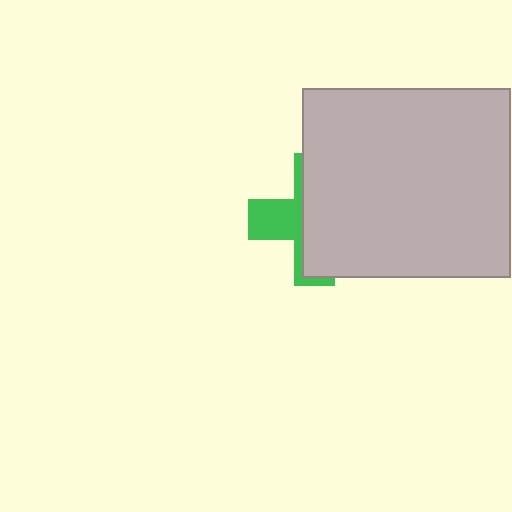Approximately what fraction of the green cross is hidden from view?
Roughly 66% of the green cross is hidden behind the light gray rectangle.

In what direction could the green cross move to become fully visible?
The green cross could move left. That would shift it out from behind the light gray rectangle entirely.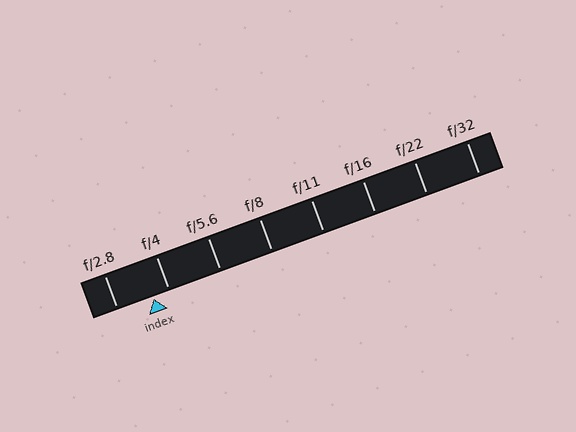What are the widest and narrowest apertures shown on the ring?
The widest aperture shown is f/2.8 and the narrowest is f/32.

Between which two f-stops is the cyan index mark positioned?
The index mark is between f/2.8 and f/4.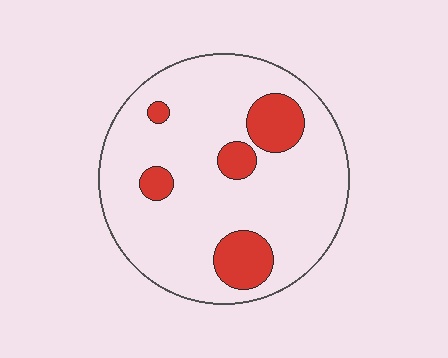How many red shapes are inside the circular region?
5.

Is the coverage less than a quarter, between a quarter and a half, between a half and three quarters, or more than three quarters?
Less than a quarter.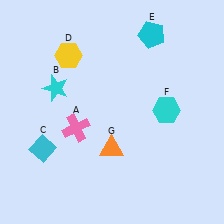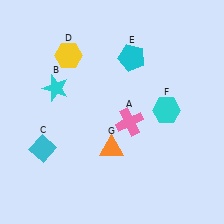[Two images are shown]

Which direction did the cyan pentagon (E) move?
The cyan pentagon (E) moved down.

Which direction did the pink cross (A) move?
The pink cross (A) moved right.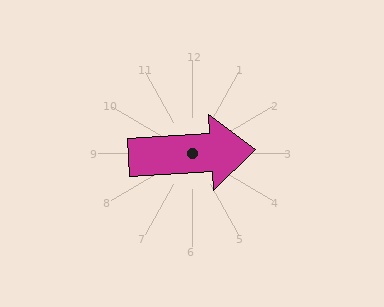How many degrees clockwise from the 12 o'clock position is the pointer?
Approximately 86 degrees.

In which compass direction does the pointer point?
East.